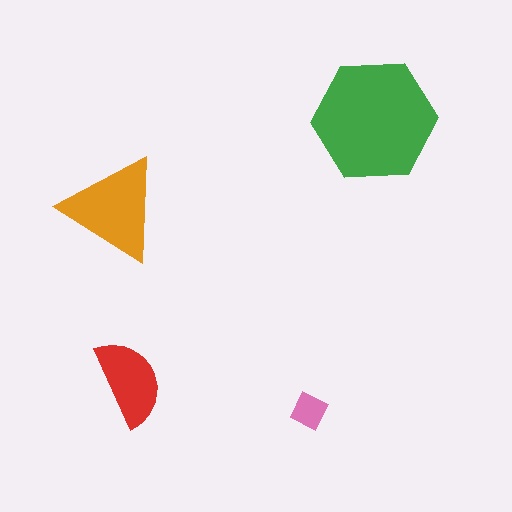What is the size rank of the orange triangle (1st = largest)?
2nd.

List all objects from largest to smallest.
The green hexagon, the orange triangle, the red semicircle, the pink diamond.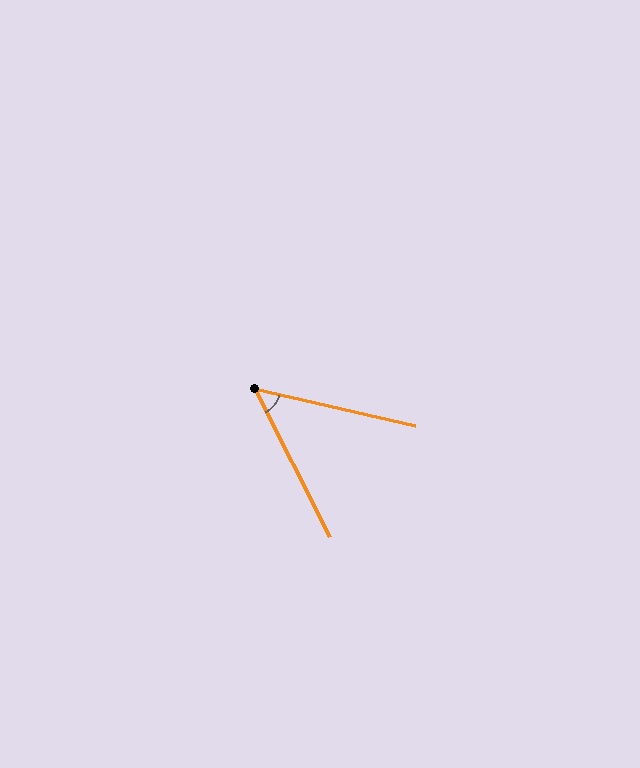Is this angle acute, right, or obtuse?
It is acute.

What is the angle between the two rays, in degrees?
Approximately 50 degrees.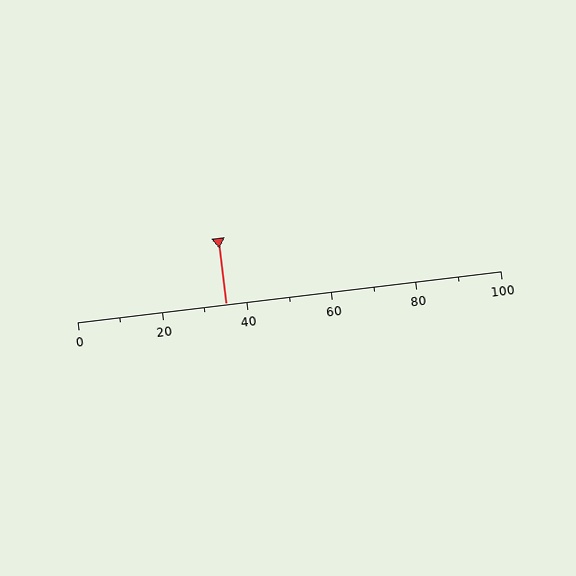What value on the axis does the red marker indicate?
The marker indicates approximately 35.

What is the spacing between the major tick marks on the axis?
The major ticks are spaced 20 apart.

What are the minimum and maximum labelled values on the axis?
The axis runs from 0 to 100.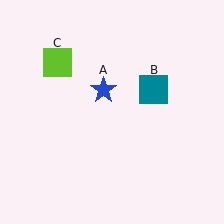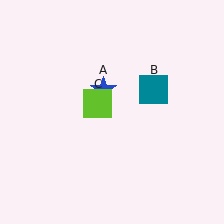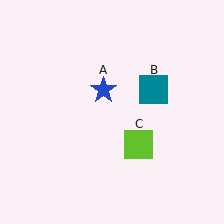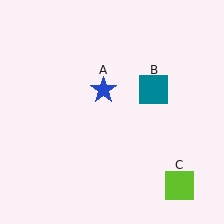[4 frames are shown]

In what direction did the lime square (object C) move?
The lime square (object C) moved down and to the right.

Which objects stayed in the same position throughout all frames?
Blue star (object A) and teal square (object B) remained stationary.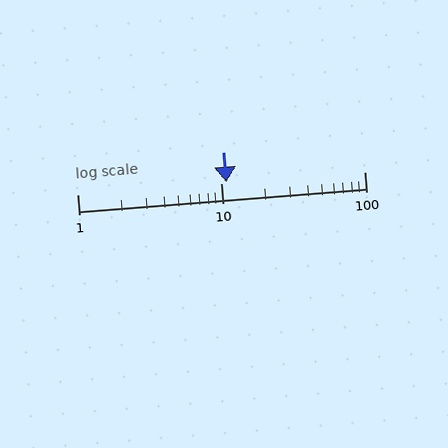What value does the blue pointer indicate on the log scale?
The pointer indicates approximately 11.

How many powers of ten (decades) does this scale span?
The scale spans 2 decades, from 1 to 100.